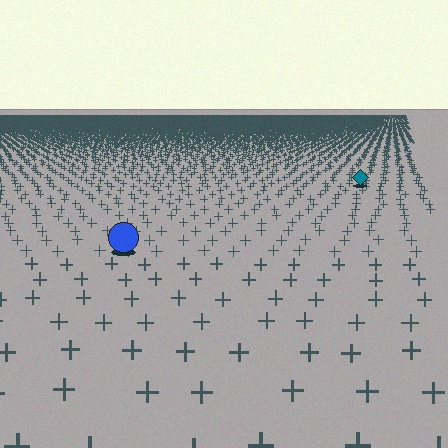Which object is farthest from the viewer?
The teal diamond is farthest from the viewer. It appears smaller and the ground texture around it is denser.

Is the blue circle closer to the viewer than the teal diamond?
Yes. The blue circle is closer — you can tell from the texture gradient: the ground texture is coarser near it.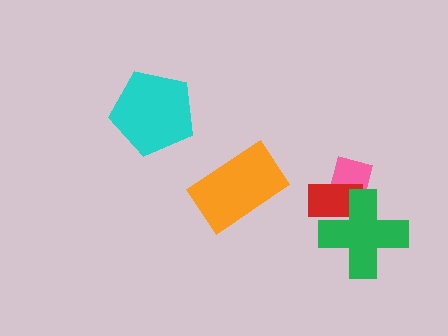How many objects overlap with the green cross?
2 objects overlap with the green cross.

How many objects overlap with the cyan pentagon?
0 objects overlap with the cyan pentagon.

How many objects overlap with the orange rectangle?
0 objects overlap with the orange rectangle.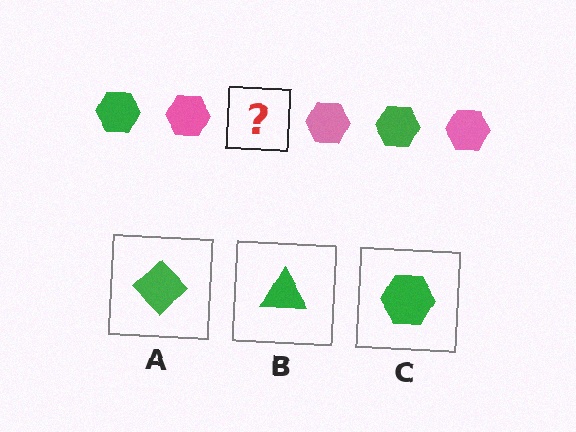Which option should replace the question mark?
Option C.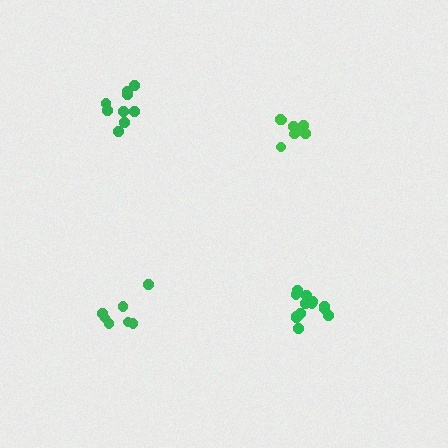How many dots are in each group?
Group 1: 8 dots, Group 2: 7 dots, Group 3: 9 dots, Group 4: 13 dots (37 total).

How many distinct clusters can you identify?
There are 4 distinct clusters.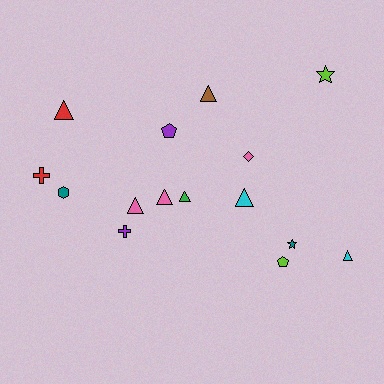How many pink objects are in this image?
There are 3 pink objects.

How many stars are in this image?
There are 2 stars.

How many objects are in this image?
There are 15 objects.